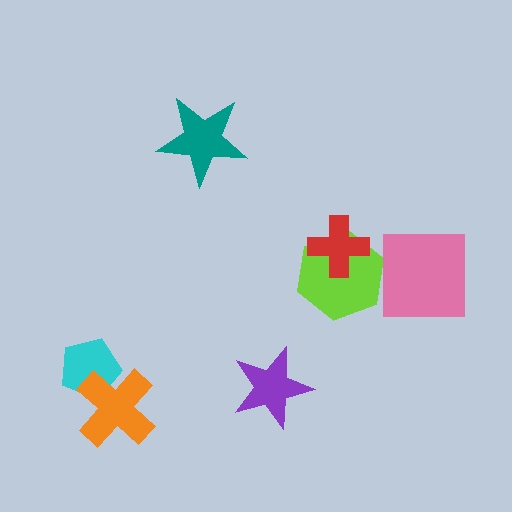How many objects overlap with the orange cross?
1 object overlaps with the orange cross.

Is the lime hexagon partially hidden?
Yes, it is partially covered by another shape.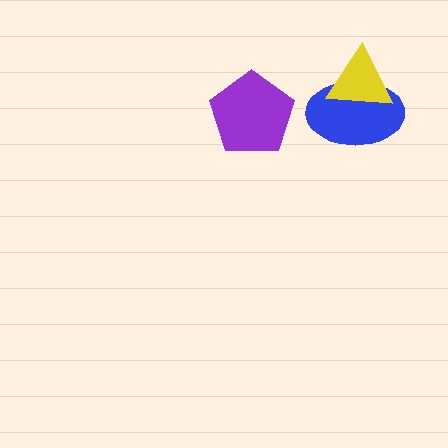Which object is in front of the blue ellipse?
The yellow triangle is in front of the blue ellipse.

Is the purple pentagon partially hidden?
No, no other shape covers it.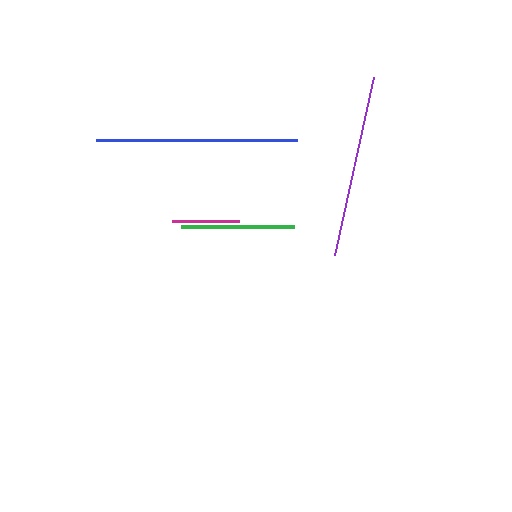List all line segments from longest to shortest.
From longest to shortest: blue, purple, green, magenta.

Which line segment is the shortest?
The magenta line is the shortest at approximately 67 pixels.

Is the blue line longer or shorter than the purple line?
The blue line is longer than the purple line.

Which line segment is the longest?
The blue line is the longest at approximately 201 pixels.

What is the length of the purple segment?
The purple segment is approximately 182 pixels long.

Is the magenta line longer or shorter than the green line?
The green line is longer than the magenta line.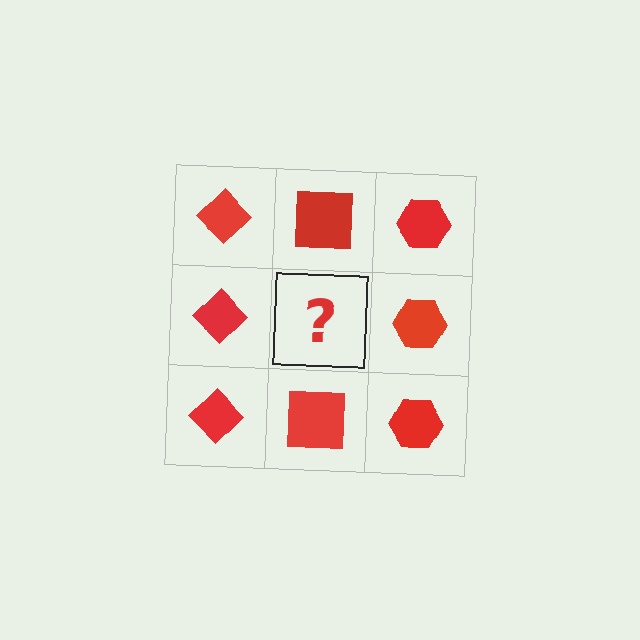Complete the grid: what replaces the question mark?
The question mark should be replaced with a red square.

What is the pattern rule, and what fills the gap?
The rule is that each column has a consistent shape. The gap should be filled with a red square.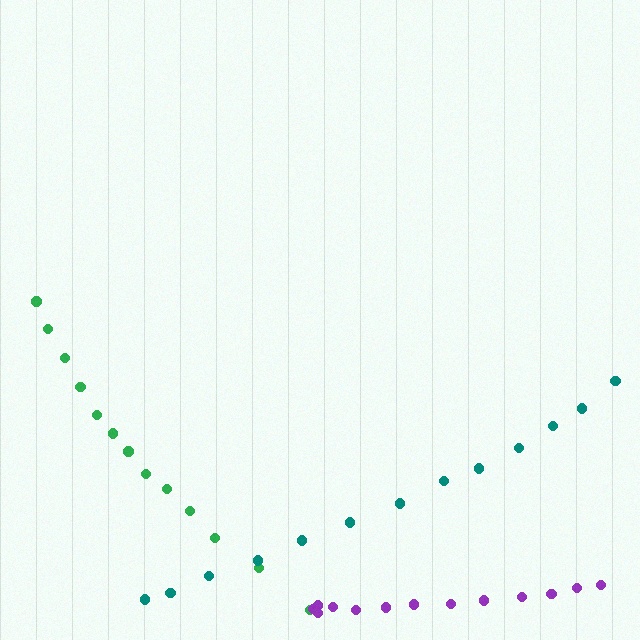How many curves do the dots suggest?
There are 3 distinct paths.